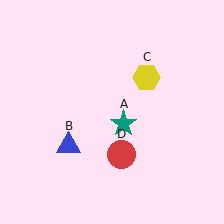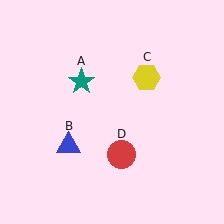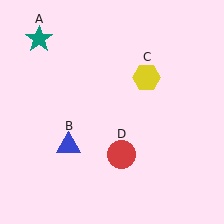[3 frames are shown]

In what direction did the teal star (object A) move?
The teal star (object A) moved up and to the left.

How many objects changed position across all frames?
1 object changed position: teal star (object A).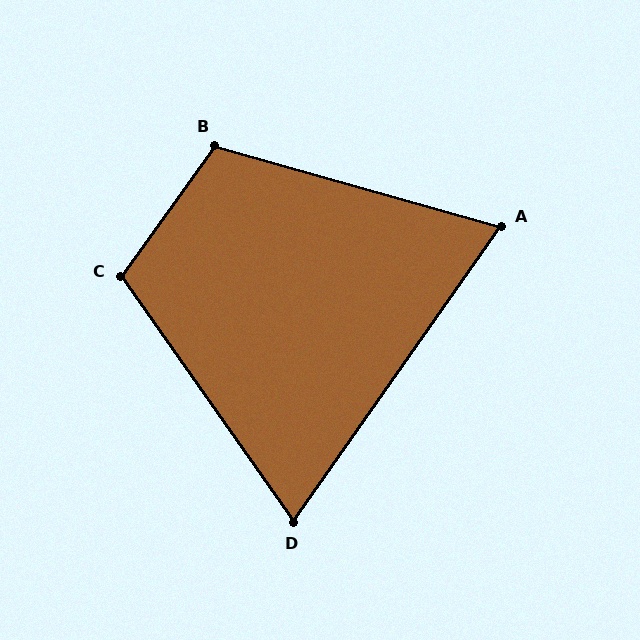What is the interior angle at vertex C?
Approximately 109 degrees (obtuse).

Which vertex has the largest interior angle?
B, at approximately 110 degrees.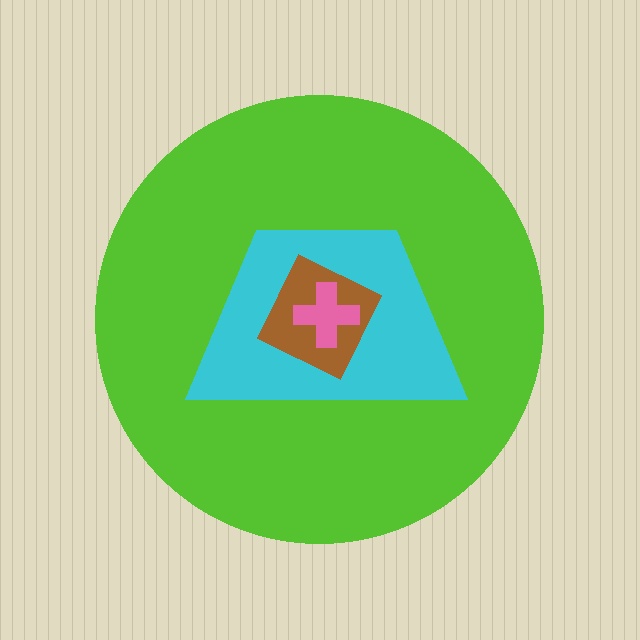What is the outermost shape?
The lime circle.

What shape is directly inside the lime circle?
The cyan trapezoid.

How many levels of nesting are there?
4.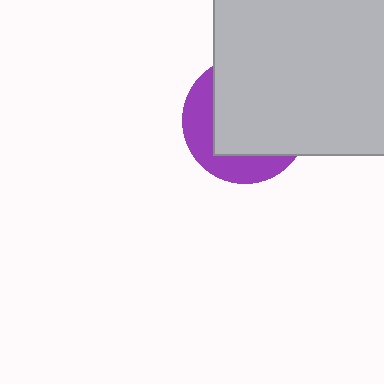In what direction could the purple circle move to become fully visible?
The purple circle could move toward the lower-left. That would shift it out from behind the light gray square entirely.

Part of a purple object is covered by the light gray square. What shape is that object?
It is a circle.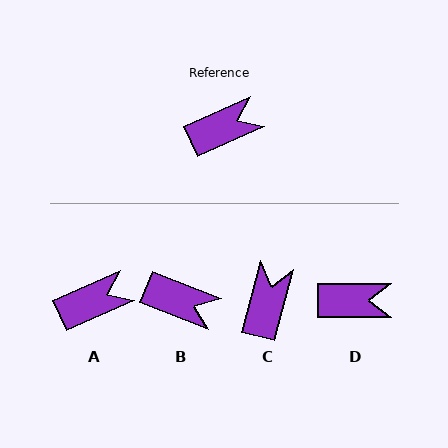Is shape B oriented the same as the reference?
No, it is off by about 46 degrees.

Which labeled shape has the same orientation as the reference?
A.